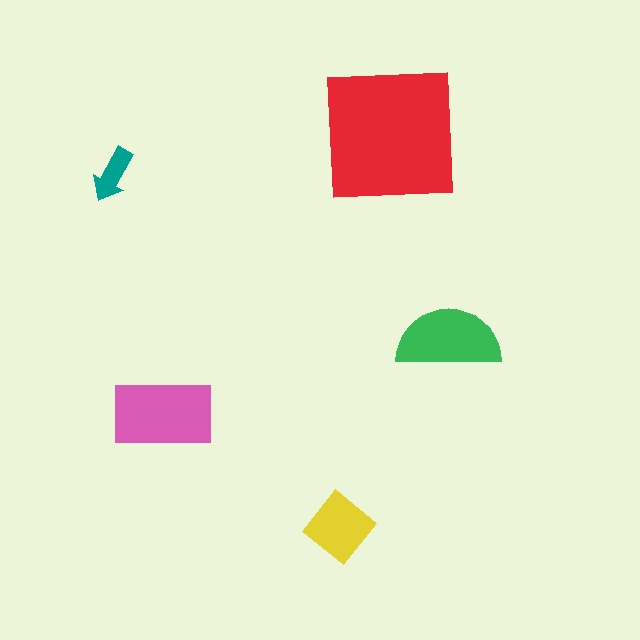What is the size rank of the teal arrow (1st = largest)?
5th.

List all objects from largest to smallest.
The red square, the pink rectangle, the green semicircle, the yellow diamond, the teal arrow.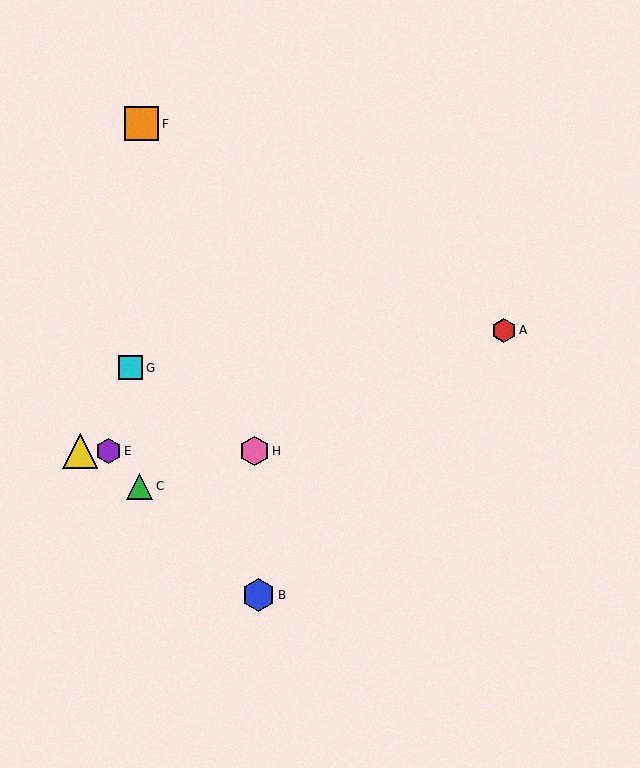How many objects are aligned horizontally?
3 objects (D, E, H) are aligned horizontally.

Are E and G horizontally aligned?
No, E is at y≈451 and G is at y≈368.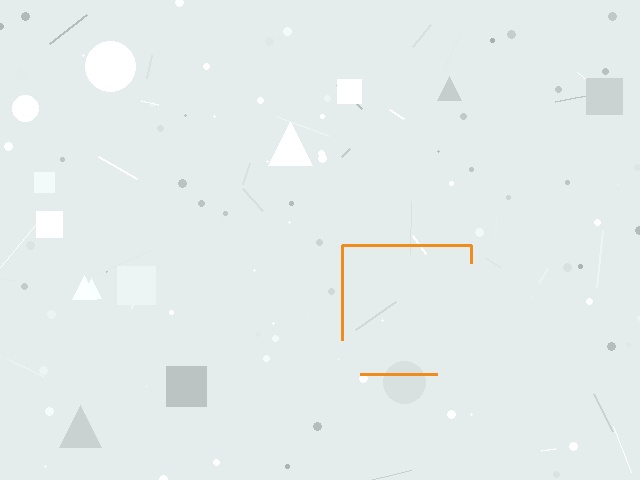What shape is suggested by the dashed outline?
The dashed outline suggests a square.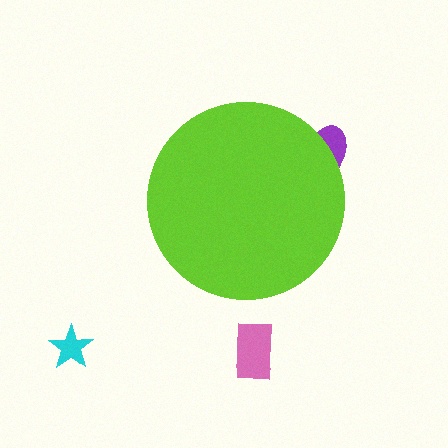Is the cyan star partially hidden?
No, the cyan star is fully visible.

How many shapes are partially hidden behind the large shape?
1 shape is partially hidden.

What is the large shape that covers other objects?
A lime circle.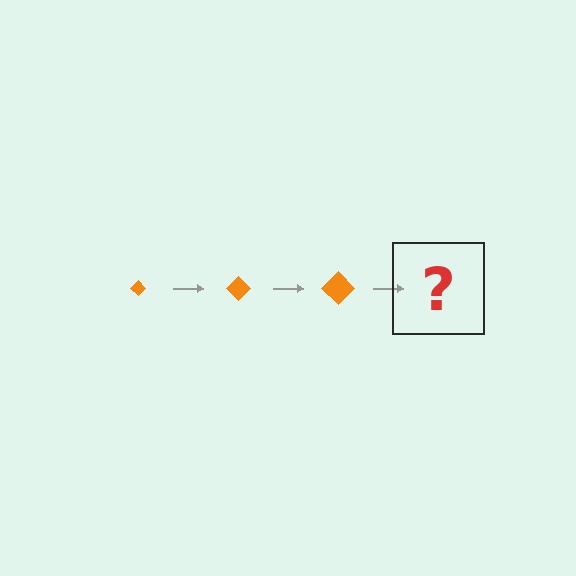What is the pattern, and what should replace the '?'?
The pattern is that the diamond gets progressively larger each step. The '?' should be an orange diamond, larger than the previous one.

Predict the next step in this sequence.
The next step is an orange diamond, larger than the previous one.